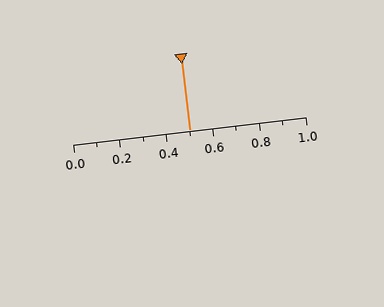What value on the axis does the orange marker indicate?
The marker indicates approximately 0.5.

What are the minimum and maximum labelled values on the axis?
The axis runs from 0.0 to 1.0.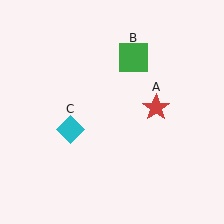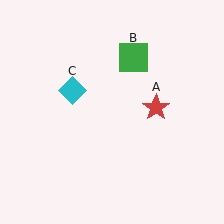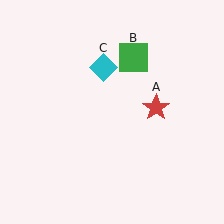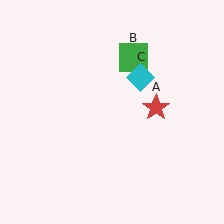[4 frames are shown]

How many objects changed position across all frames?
1 object changed position: cyan diamond (object C).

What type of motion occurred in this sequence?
The cyan diamond (object C) rotated clockwise around the center of the scene.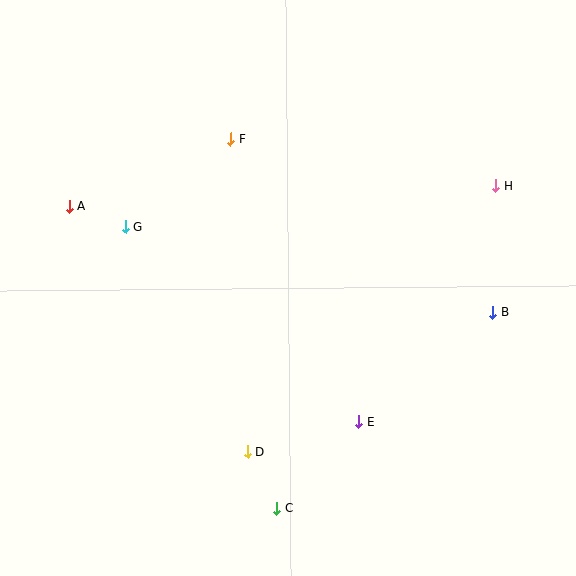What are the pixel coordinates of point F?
Point F is at (230, 139).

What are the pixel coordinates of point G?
Point G is at (126, 227).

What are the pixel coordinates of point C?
Point C is at (277, 509).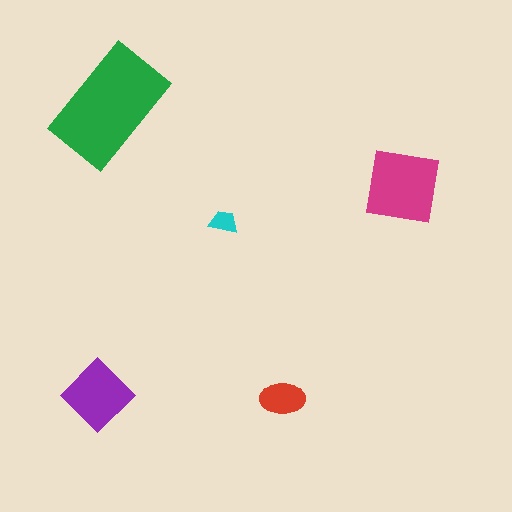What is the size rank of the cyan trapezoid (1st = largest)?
5th.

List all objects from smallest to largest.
The cyan trapezoid, the red ellipse, the purple diamond, the magenta square, the green rectangle.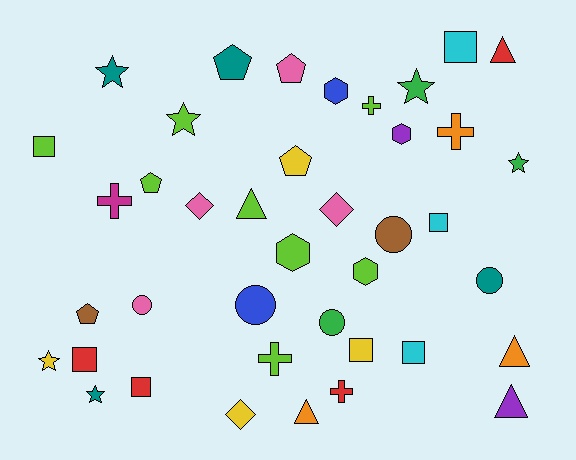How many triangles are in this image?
There are 5 triangles.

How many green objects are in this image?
There are 3 green objects.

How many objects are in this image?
There are 40 objects.